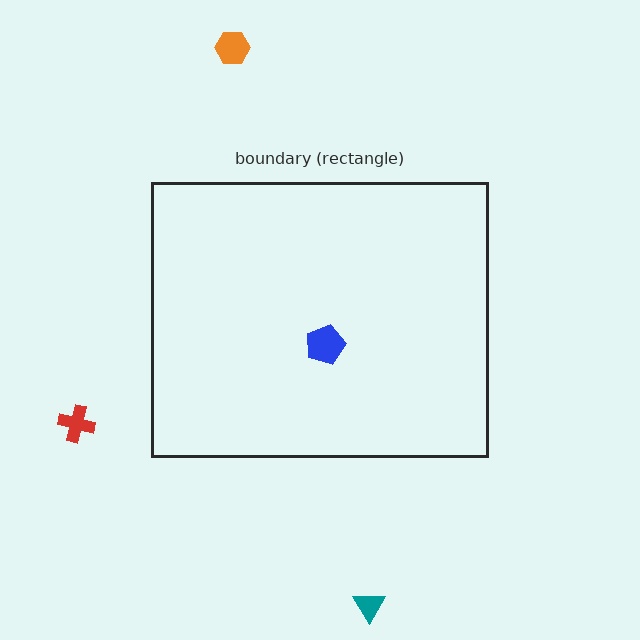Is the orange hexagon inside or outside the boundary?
Outside.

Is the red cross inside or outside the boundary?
Outside.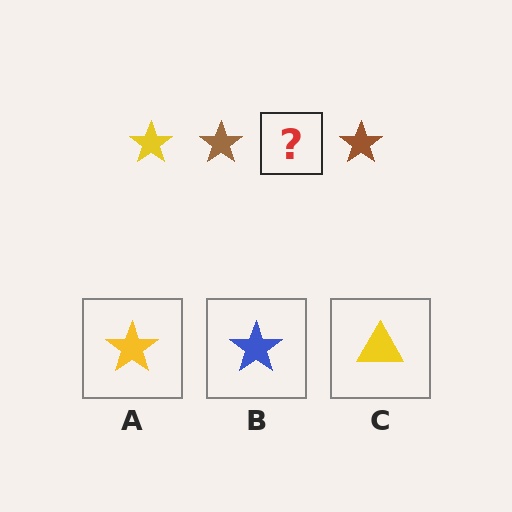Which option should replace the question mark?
Option A.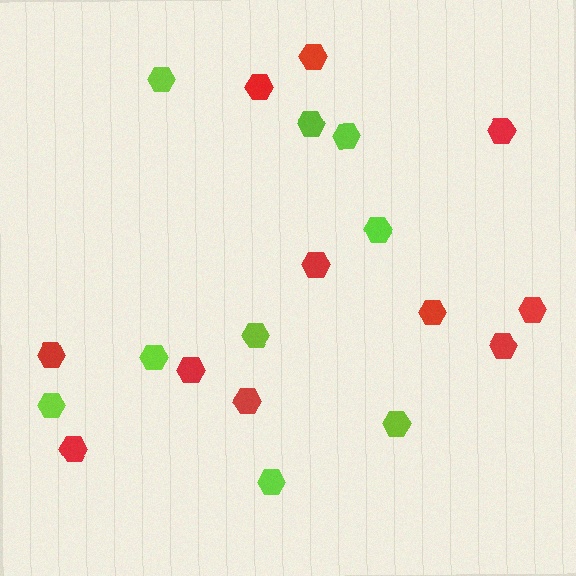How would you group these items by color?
There are 2 groups: one group of red hexagons (11) and one group of lime hexagons (9).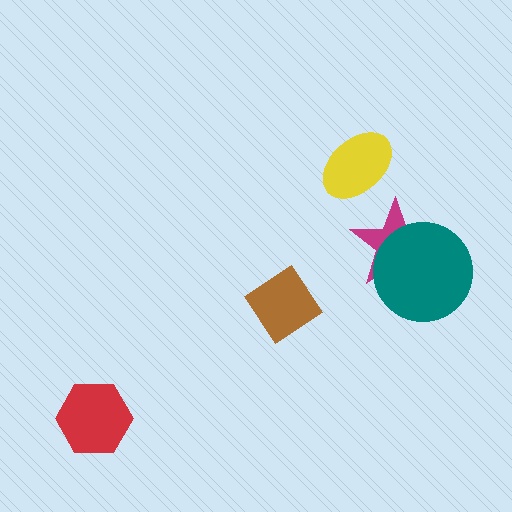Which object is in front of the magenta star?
The teal circle is in front of the magenta star.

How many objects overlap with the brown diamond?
0 objects overlap with the brown diamond.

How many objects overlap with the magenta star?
1 object overlaps with the magenta star.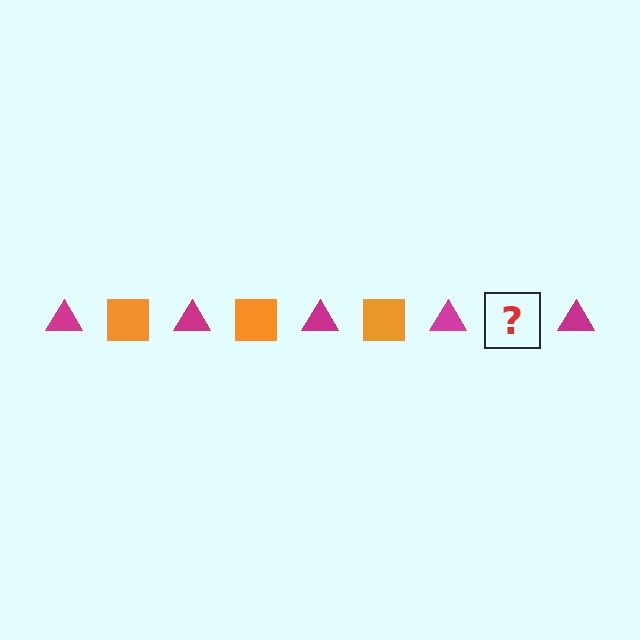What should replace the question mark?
The question mark should be replaced with an orange square.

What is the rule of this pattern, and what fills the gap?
The rule is that the pattern alternates between magenta triangle and orange square. The gap should be filled with an orange square.